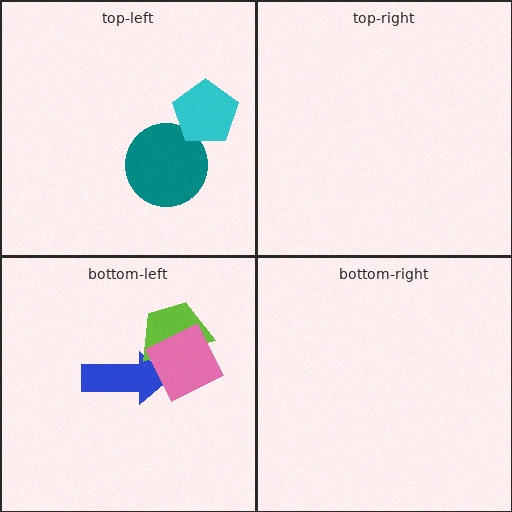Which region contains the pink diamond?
The bottom-left region.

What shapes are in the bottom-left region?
The blue arrow, the lime trapezoid, the pink diamond.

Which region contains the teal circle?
The top-left region.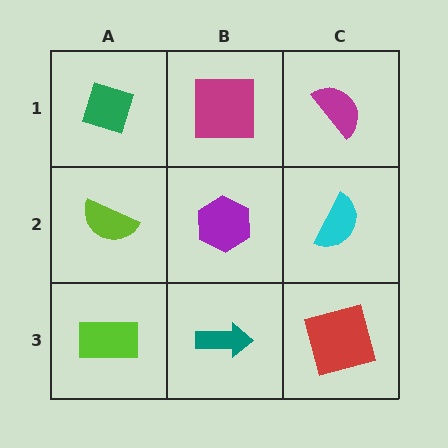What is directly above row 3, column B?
A purple hexagon.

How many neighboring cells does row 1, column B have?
3.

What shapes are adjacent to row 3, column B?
A purple hexagon (row 2, column B), a lime rectangle (row 3, column A), a red square (row 3, column C).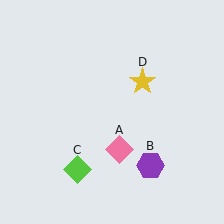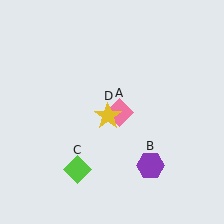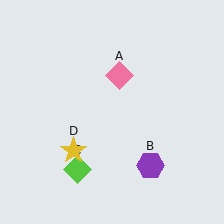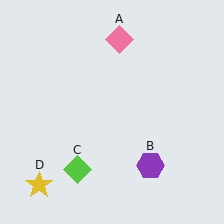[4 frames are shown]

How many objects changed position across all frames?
2 objects changed position: pink diamond (object A), yellow star (object D).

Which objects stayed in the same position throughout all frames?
Purple hexagon (object B) and lime diamond (object C) remained stationary.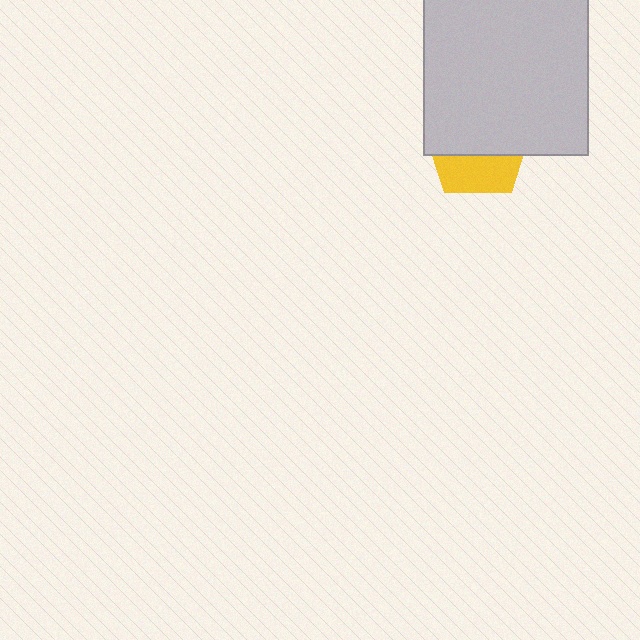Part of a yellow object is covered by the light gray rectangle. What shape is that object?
It is a pentagon.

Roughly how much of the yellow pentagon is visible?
A small part of it is visible (roughly 38%).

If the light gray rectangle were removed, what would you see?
You would see the complete yellow pentagon.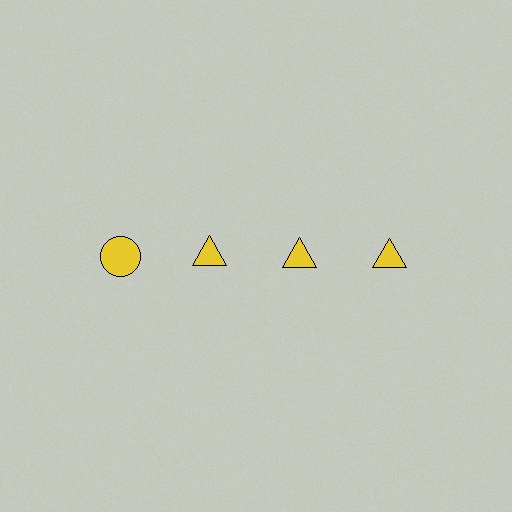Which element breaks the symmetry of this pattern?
The yellow circle in the top row, leftmost column breaks the symmetry. All other shapes are yellow triangles.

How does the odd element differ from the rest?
It has a different shape: circle instead of triangle.